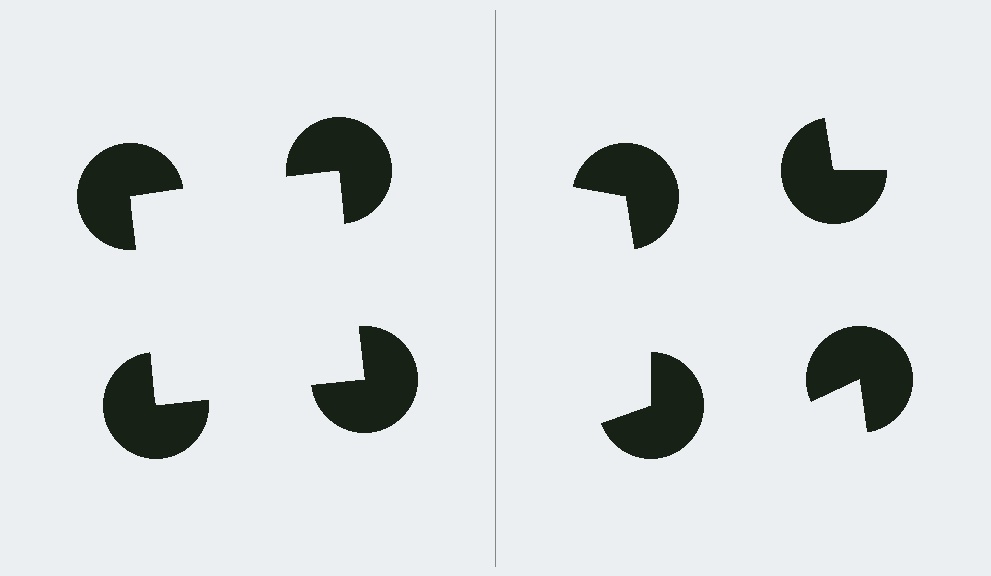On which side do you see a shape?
An illusory square appears on the left side. On the right side the wedge cuts are rotated, so no coherent shape forms.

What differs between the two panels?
The pac-man discs are positioned identically on both sides; only the wedge orientations differ. On the left they align to a square; on the right they are misaligned.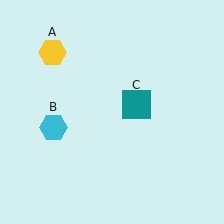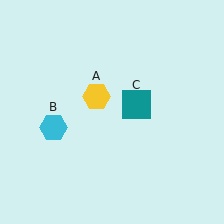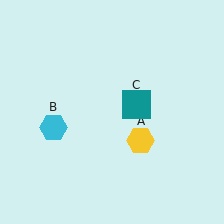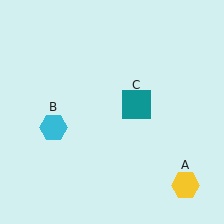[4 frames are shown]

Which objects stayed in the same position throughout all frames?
Cyan hexagon (object B) and teal square (object C) remained stationary.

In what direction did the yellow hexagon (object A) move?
The yellow hexagon (object A) moved down and to the right.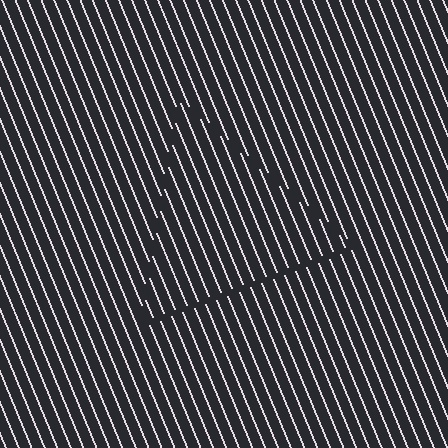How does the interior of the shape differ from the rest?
The interior of the shape contains the same grating, shifted by half a period — the contour is defined by the phase discontinuity where line-ends from the inner and outer gratings abut.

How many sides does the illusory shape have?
3 sides — the line-ends trace a triangle.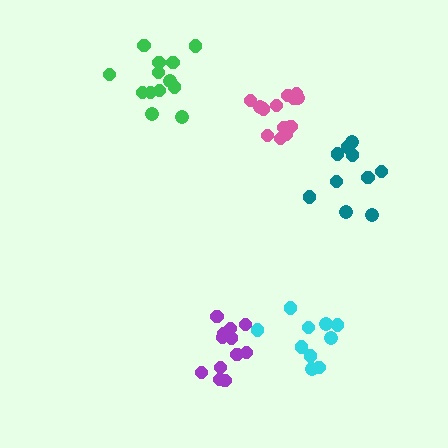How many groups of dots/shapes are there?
There are 5 groups.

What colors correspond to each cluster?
The clusters are colored: teal, pink, purple, green, cyan.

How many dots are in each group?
Group 1: 10 dots, Group 2: 13 dots, Group 3: 12 dots, Group 4: 13 dots, Group 5: 10 dots (58 total).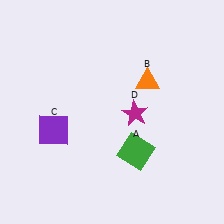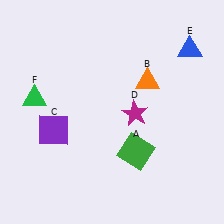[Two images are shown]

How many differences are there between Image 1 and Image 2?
There are 2 differences between the two images.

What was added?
A blue triangle (E), a green triangle (F) were added in Image 2.